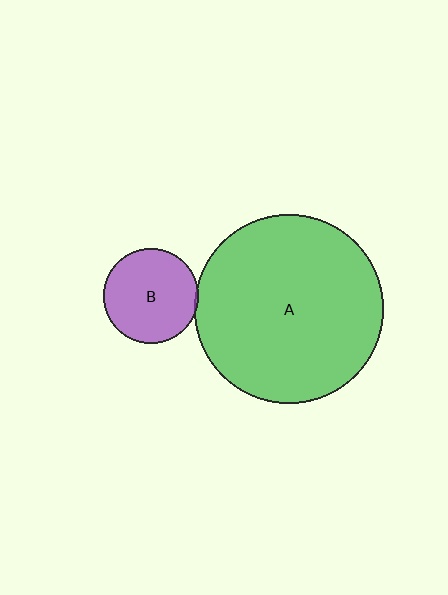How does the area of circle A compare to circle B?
Approximately 4.0 times.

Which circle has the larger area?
Circle A (green).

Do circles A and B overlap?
Yes.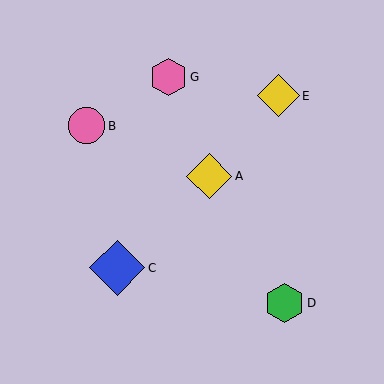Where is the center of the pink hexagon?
The center of the pink hexagon is at (168, 77).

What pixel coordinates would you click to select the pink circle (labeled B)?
Click at (87, 126) to select the pink circle B.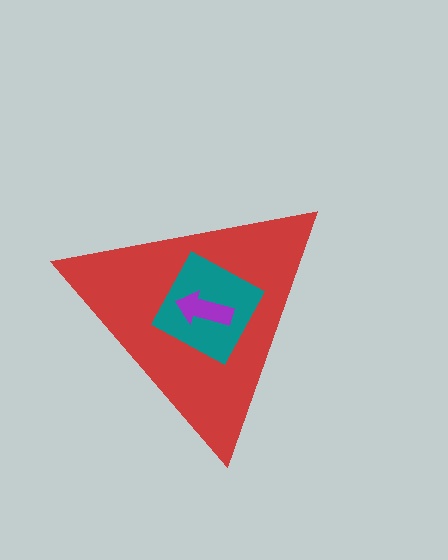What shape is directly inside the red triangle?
The teal diamond.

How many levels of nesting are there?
3.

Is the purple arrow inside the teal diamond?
Yes.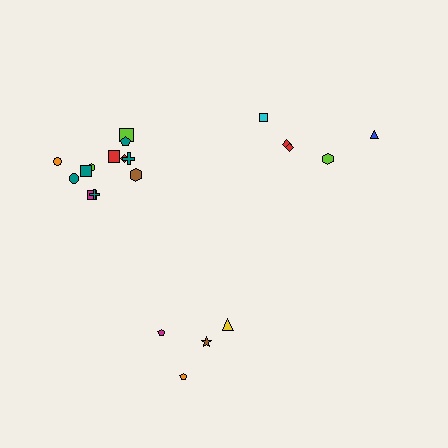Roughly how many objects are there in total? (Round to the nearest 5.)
Roughly 20 objects in total.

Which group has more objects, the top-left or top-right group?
The top-left group.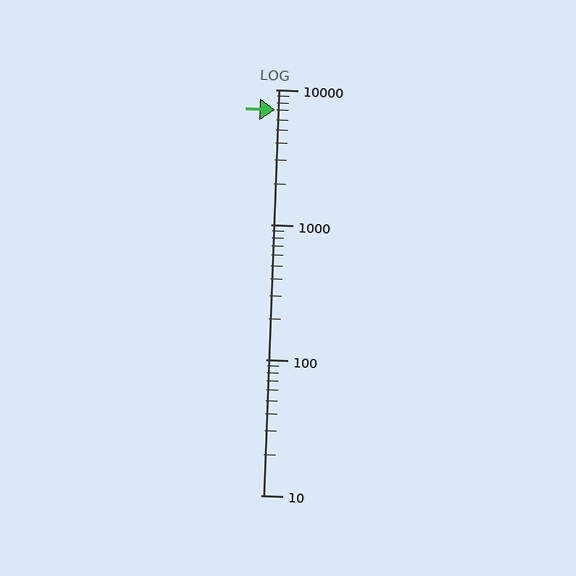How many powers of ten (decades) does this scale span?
The scale spans 3 decades, from 10 to 10000.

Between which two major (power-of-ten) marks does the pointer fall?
The pointer is between 1000 and 10000.